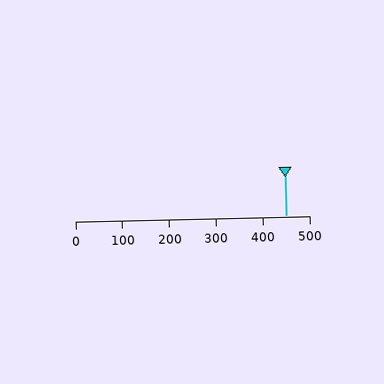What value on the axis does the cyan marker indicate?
The marker indicates approximately 450.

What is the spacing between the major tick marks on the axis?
The major ticks are spaced 100 apart.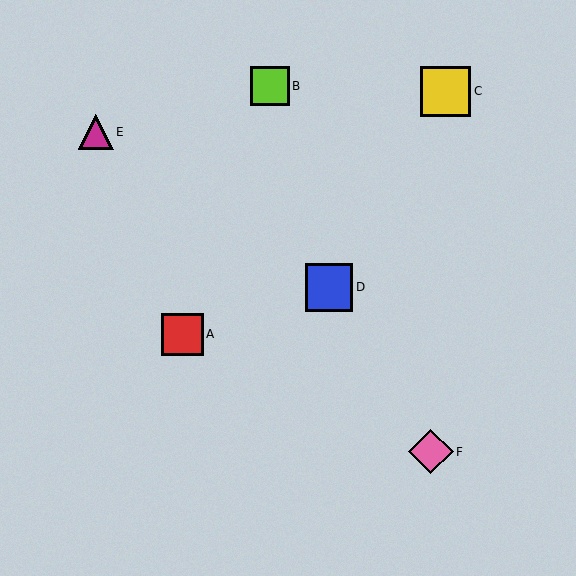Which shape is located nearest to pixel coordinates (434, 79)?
The yellow square (labeled C) at (445, 91) is nearest to that location.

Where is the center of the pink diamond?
The center of the pink diamond is at (431, 452).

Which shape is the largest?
The yellow square (labeled C) is the largest.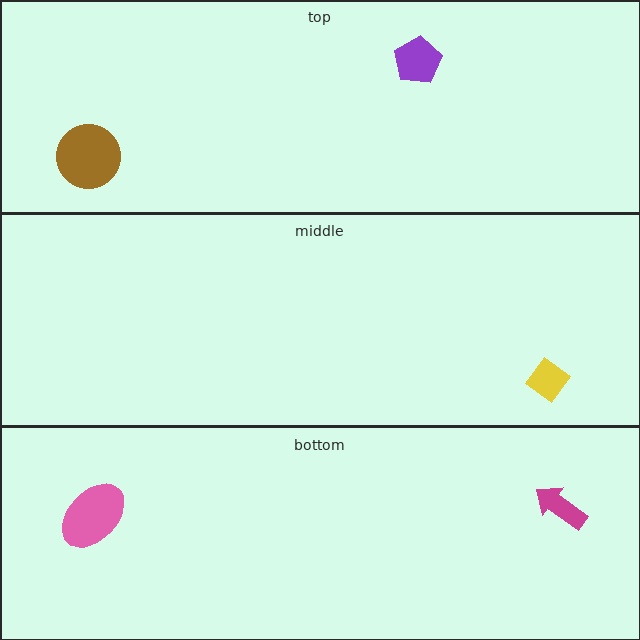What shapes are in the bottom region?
The magenta arrow, the pink ellipse.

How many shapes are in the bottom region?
2.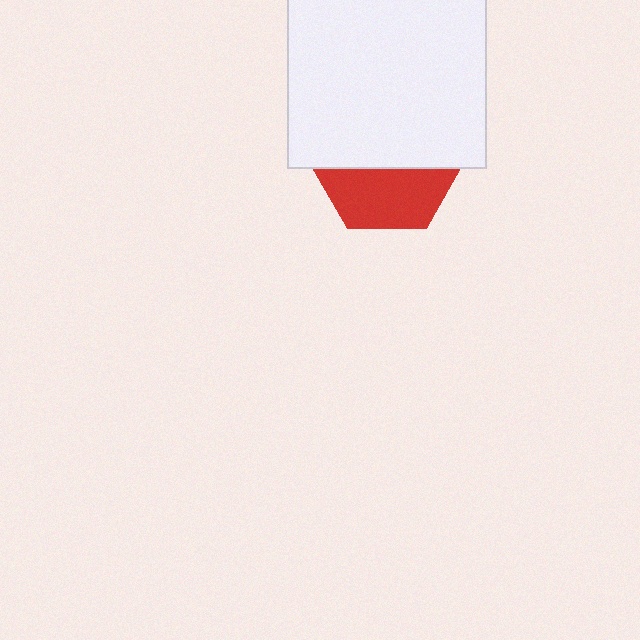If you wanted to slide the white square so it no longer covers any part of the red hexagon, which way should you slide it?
Slide it up — that is the most direct way to separate the two shapes.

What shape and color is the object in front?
The object in front is a white square.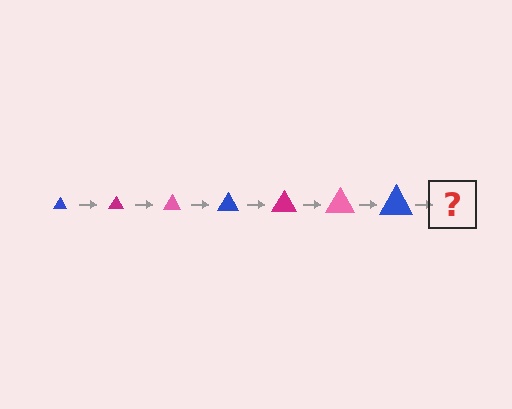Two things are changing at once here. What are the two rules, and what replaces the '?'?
The two rules are that the triangle grows larger each step and the color cycles through blue, magenta, and pink. The '?' should be a magenta triangle, larger than the previous one.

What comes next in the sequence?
The next element should be a magenta triangle, larger than the previous one.